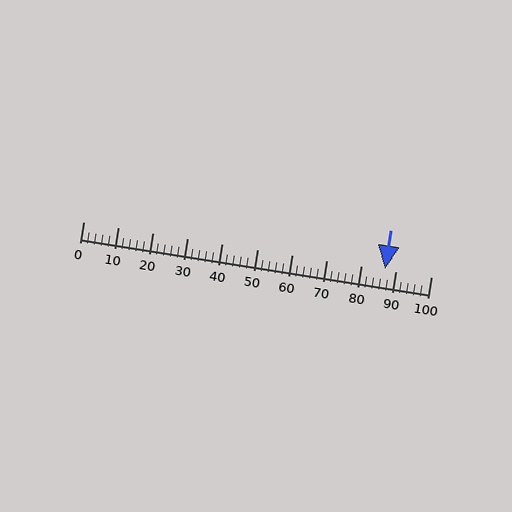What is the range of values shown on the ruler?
The ruler shows values from 0 to 100.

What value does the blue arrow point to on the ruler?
The blue arrow points to approximately 87.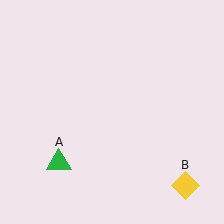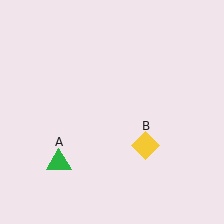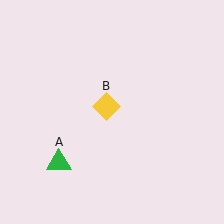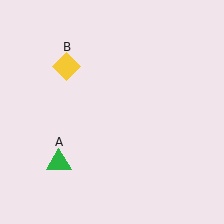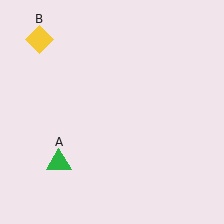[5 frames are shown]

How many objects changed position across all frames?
1 object changed position: yellow diamond (object B).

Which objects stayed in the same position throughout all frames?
Green triangle (object A) remained stationary.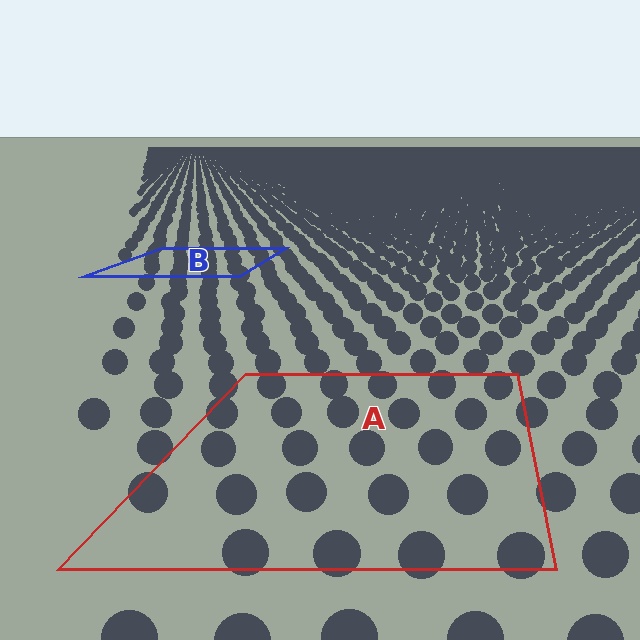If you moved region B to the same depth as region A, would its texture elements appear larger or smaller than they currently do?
They would appear larger. At a closer depth, the same texture elements are projected at a bigger on-screen size.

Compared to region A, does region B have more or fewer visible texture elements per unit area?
Region B has more texture elements per unit area — they are packed more densely because it is farther away.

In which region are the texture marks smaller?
The texture marks are smaller in region B, because it is farther away.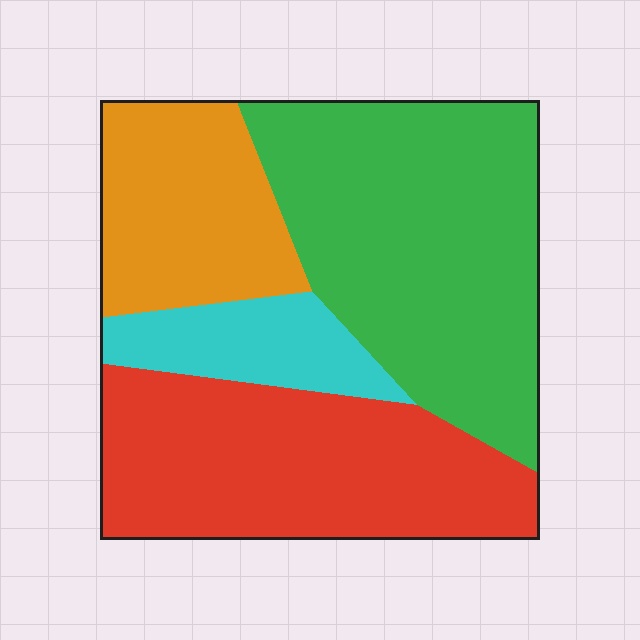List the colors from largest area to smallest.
From largest to smallest: green, red, orange, cyan.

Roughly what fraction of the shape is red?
Red covers around 30% of the shape.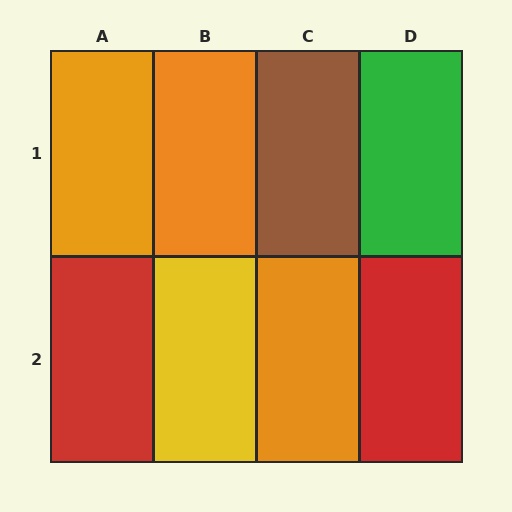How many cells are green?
1 cell is green.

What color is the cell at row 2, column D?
Red.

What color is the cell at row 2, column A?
Red.